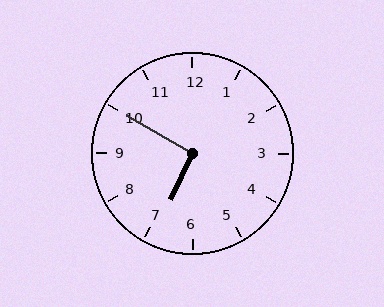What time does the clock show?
6:50.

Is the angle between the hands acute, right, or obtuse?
It is right.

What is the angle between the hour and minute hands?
Approximately 95 degrees.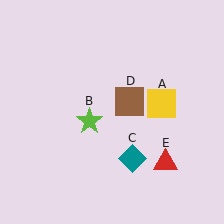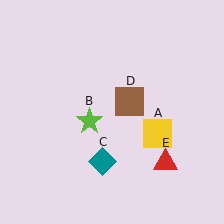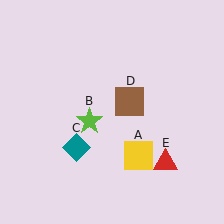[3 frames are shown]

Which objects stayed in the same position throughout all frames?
Lime star (object B) and brown square (object D) and red triangle (object E) remained stationary.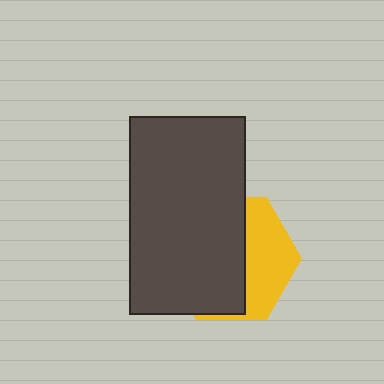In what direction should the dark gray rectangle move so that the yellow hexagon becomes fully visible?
The dark gray rectangle should move left. That is the shortest direction to clear the overlap and leave the yellow hexagon fully visible.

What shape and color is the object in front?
The object in front is a dark gray rectangle.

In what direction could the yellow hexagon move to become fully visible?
The yellow hexagon could move right. That would shift it out from behind the dark gray rectangle entirely.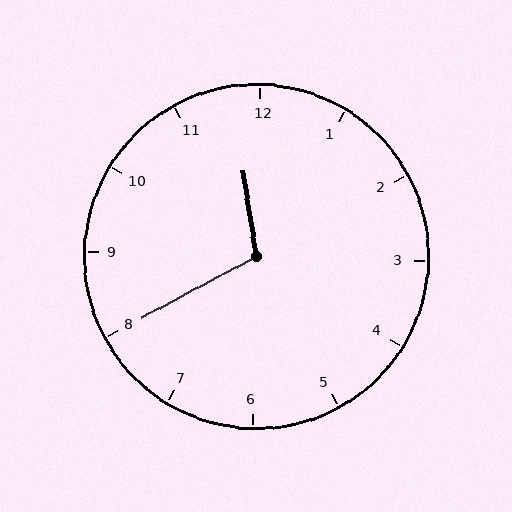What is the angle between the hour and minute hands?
Approximately 110 degrees.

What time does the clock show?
11:40.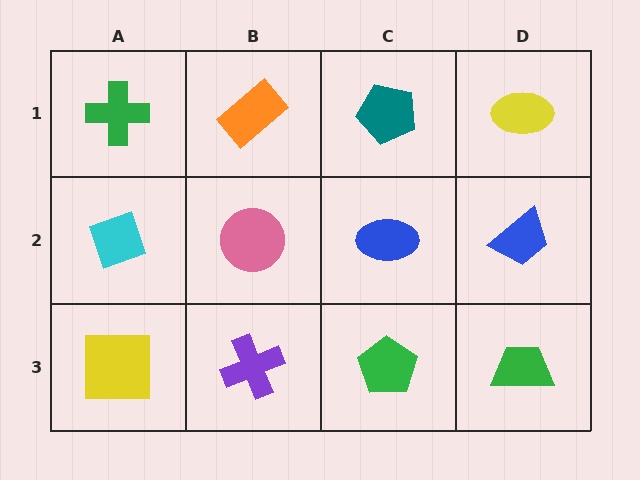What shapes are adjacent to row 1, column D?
A blue trapezoid (row 2, column D), a teal pentagon (row 1, column C).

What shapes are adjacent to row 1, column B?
A pink circle (row 2, column B), a green cross (row 1, column A), a teal pentagon (row 1, column C).